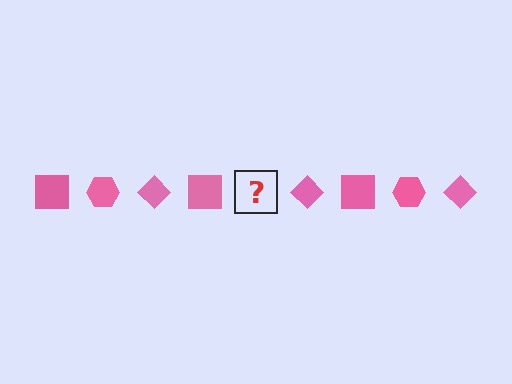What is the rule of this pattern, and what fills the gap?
The rule is that the pattern cycles through square, hexagon, diamond shapes in pink. The gap should be filled with a pink hexagon.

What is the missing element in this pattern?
The missing element is a pink hexagon.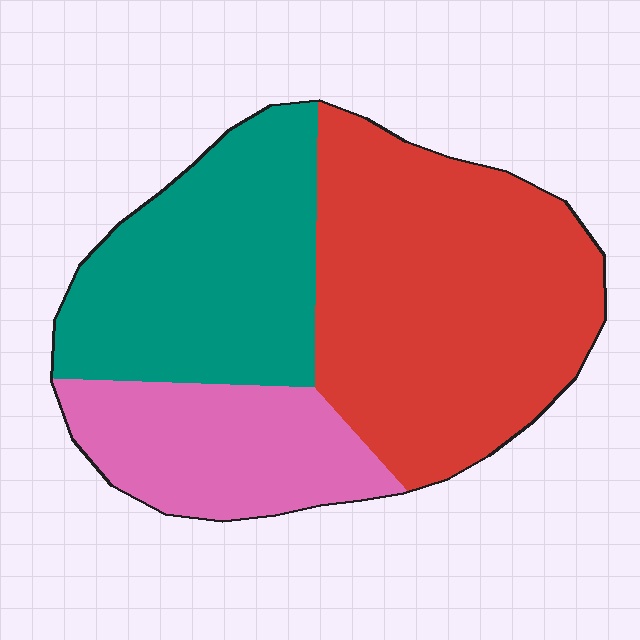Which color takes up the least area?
Pink, at roughly 20%.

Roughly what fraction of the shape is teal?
Teal takes up between a quarter and a half of the shape.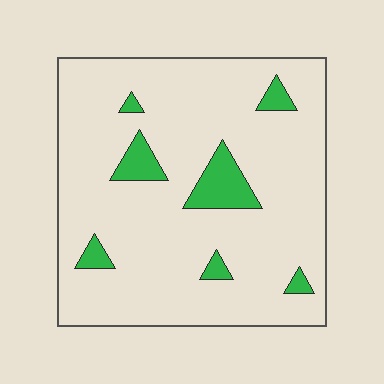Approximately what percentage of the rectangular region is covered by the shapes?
Approximately 10%.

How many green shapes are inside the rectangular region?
7.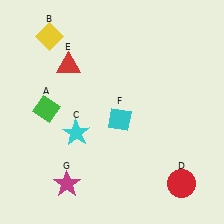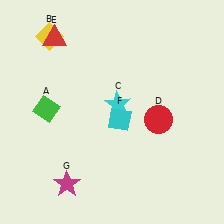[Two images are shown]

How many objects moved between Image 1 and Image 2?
3 objects moved between the two images.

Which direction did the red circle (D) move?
The red circle (D) moved up.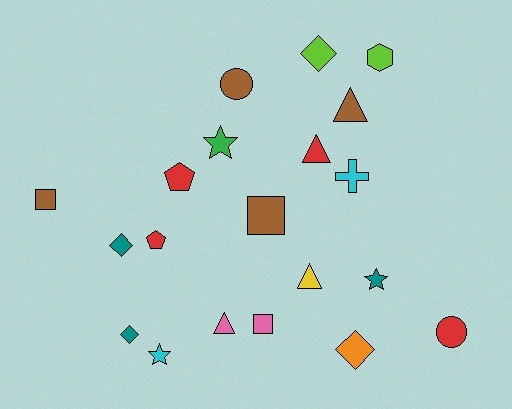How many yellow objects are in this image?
There is 1 yellow object.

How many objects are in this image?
There are 20 objects.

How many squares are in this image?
There are 3 squares.